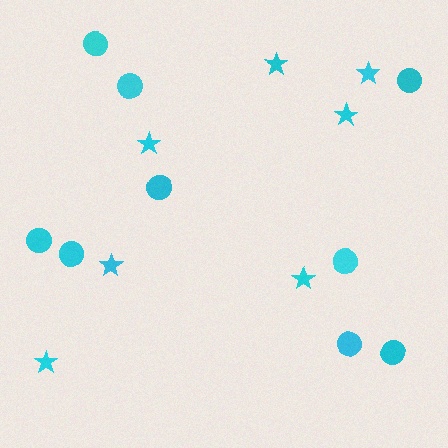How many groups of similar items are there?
There are 2 groups: one group of circles (9) and one group of stars (7).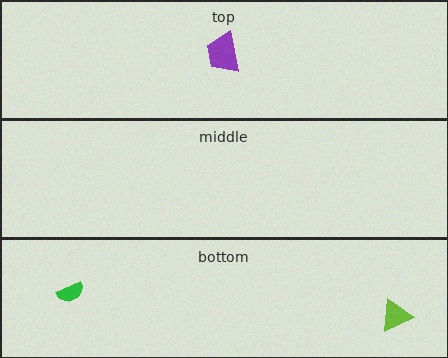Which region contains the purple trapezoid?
The top region.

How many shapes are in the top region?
1.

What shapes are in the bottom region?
The green semicircle, the lime triangle.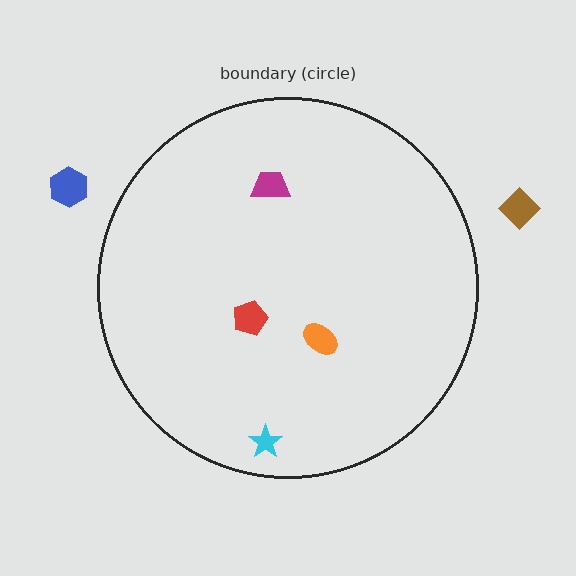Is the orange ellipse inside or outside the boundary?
Inside.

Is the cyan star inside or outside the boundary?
Inside.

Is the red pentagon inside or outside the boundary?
Inside.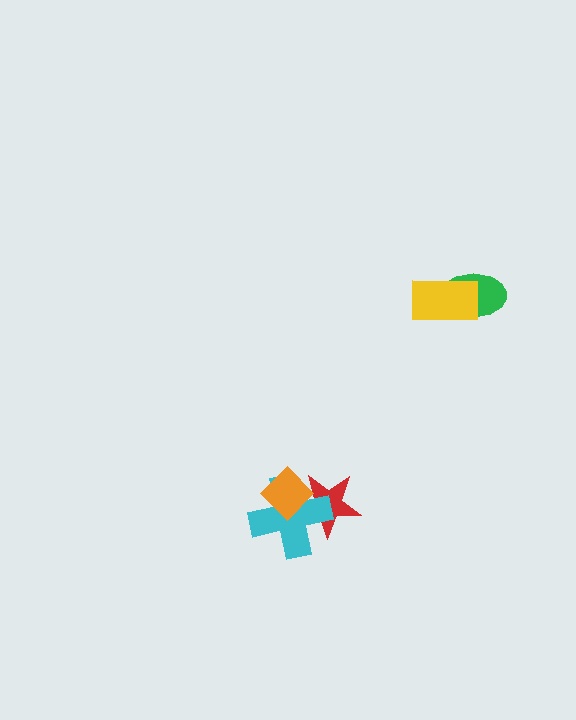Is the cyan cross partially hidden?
Yes, it is partially covered by another shape.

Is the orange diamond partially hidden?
No, no other shape covers it.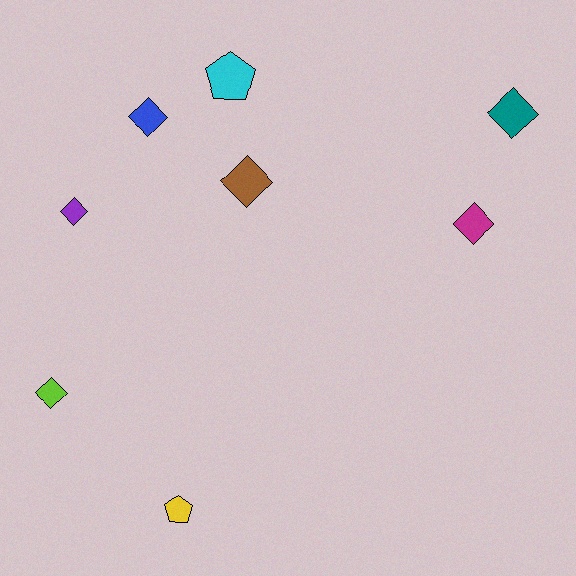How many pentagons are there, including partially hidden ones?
There are 2 pentagons.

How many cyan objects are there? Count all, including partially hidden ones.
There is 1 cyan object.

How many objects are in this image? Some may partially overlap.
There are 8 objects.